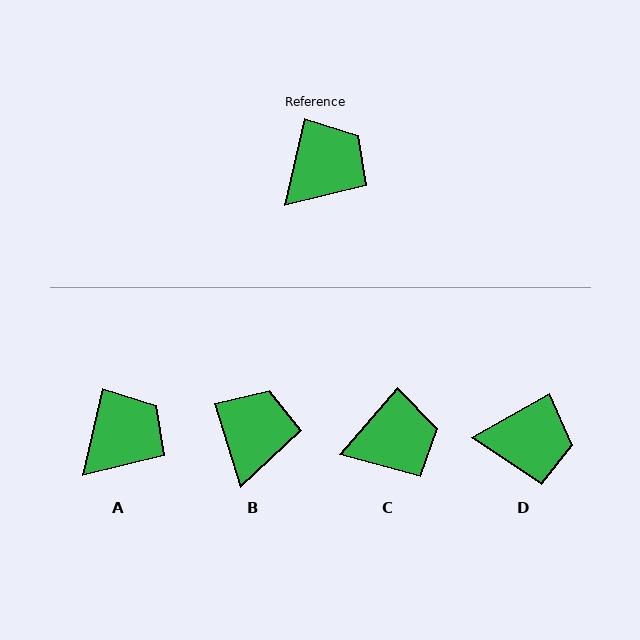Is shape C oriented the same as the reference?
No, it is off by about 28 degrees.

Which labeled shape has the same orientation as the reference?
A.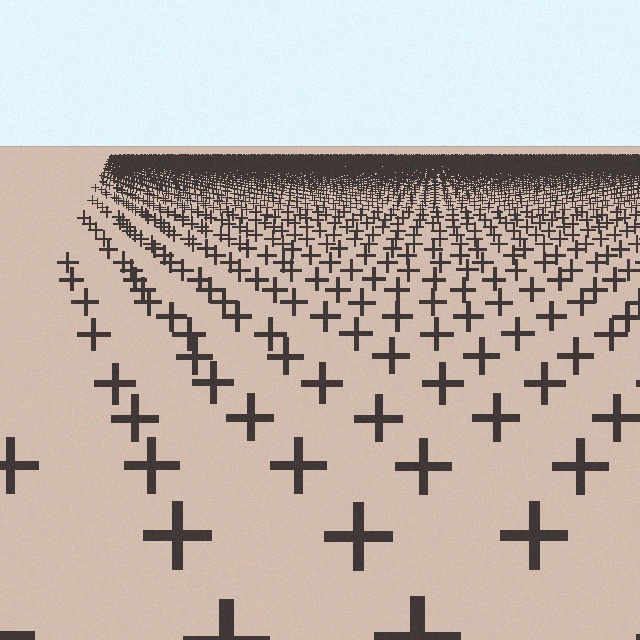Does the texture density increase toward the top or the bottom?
Density increases toward the top.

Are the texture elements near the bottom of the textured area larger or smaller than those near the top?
Larger. Near the bottom, elements are closer to the viewer and appear at a bigger on-screen size.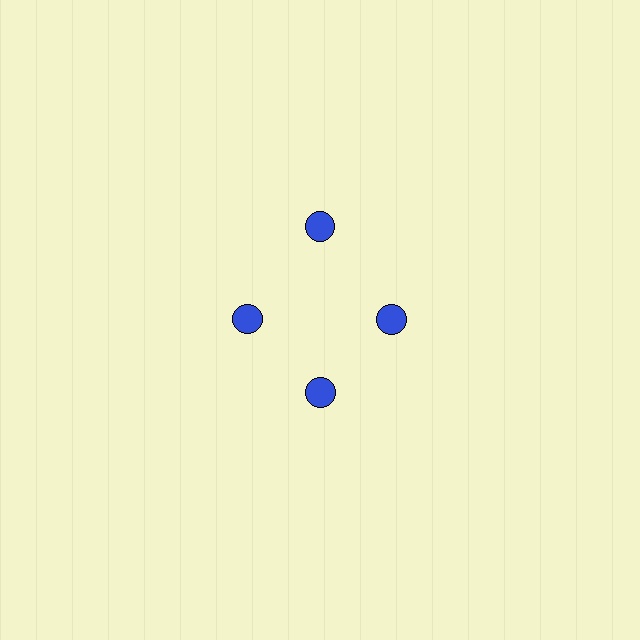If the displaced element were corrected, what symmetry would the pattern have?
It would have 4-fold rotational symmetry — the pattern would map onto itself every 90 degrees.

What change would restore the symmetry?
The symmetry would be restored by moving it inward, back onto the ring so that all 4 circles sit at equal angles and equal distance from the center.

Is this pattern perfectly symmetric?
No. The 4 blue circles are arranged in a ring, but one element near the 12 o'clock position is pushed outward from the center, breaking the 4-fold rotational symmetry.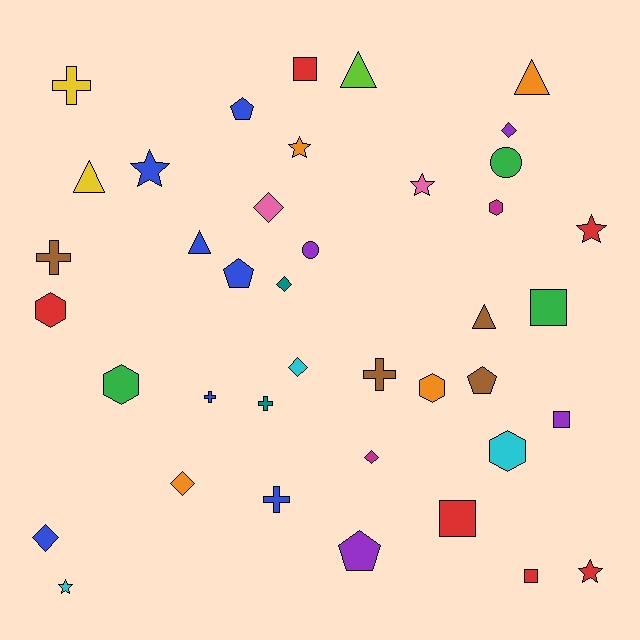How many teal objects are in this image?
There are 2 teal objects.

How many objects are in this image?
There are 40 objects.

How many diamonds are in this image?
There are 7 diamonds.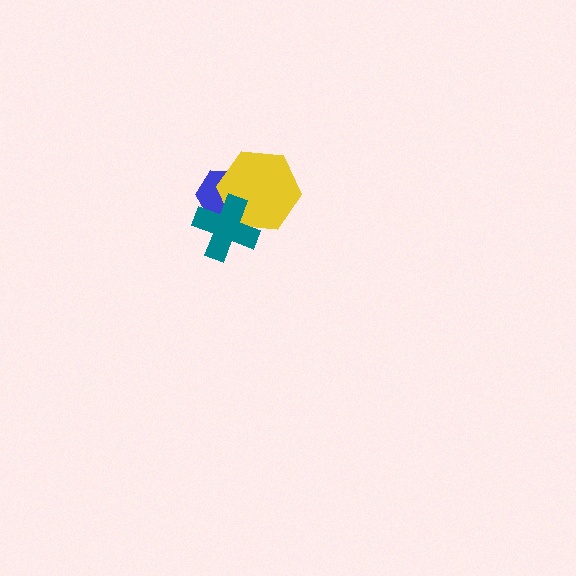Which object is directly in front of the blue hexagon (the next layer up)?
The yellow hexagon is directly in front of the blue hexagon.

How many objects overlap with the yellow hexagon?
2 objects overlap with the yellow hexagon.